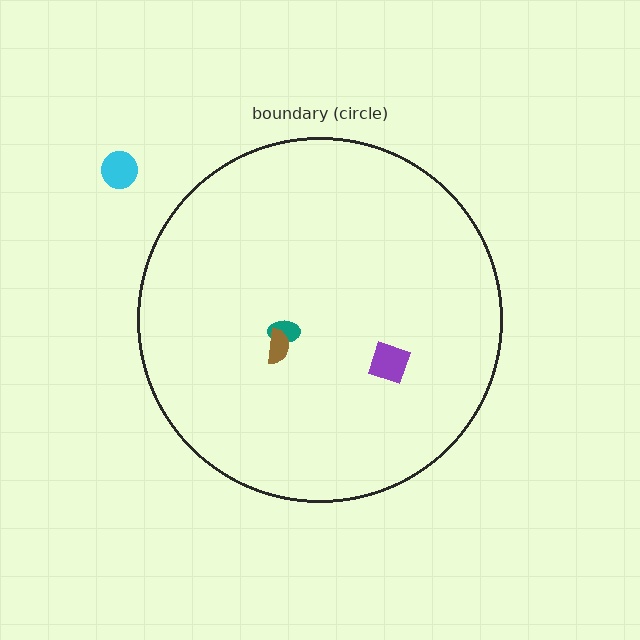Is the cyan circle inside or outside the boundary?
Outside.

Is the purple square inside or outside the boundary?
Inside.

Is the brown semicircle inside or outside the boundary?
Inside.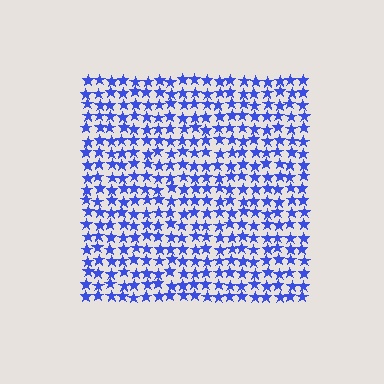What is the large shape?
The large shape is a square.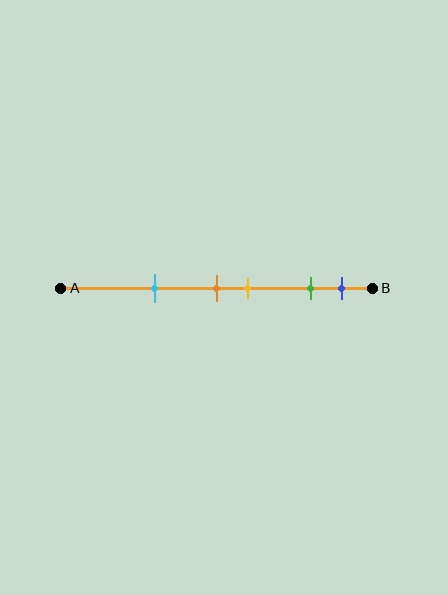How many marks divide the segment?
There are 5 marks dividing the segment.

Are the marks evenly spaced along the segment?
No, the marks are not evenly spaced.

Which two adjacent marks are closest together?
The orange and yellow marks are the closest adjacent pair.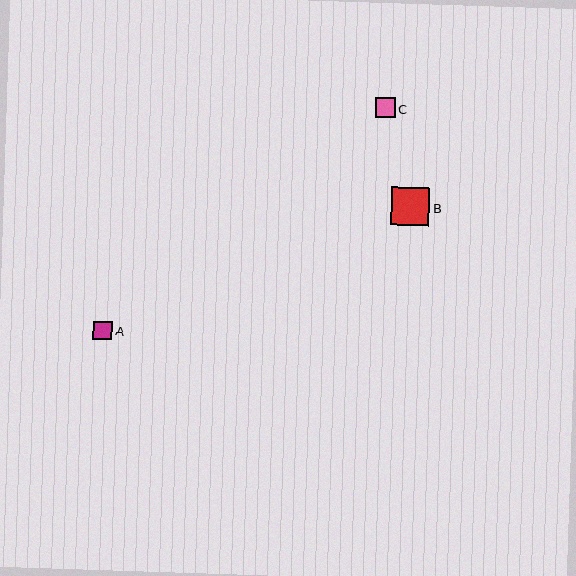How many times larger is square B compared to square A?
Square B is approximately 2.0 times the size of square A.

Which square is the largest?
Square B is the largest with a size of approximately 38 pixels.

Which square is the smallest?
Square A is the smallest with a size of approximately 19 pixels.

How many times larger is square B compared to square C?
Square B is approximately 1.9 times the size of square C.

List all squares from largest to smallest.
From largest to smallest: B, C, A.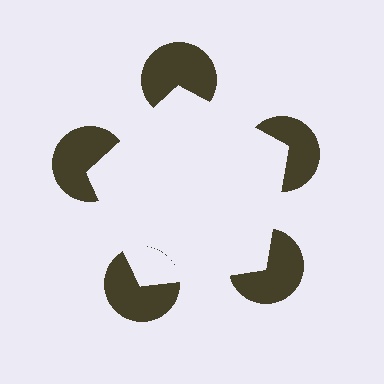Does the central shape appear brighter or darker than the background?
It typically appears slightly brighter than the background, even though no actual brightness change is drawn.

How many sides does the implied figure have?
5 sides.